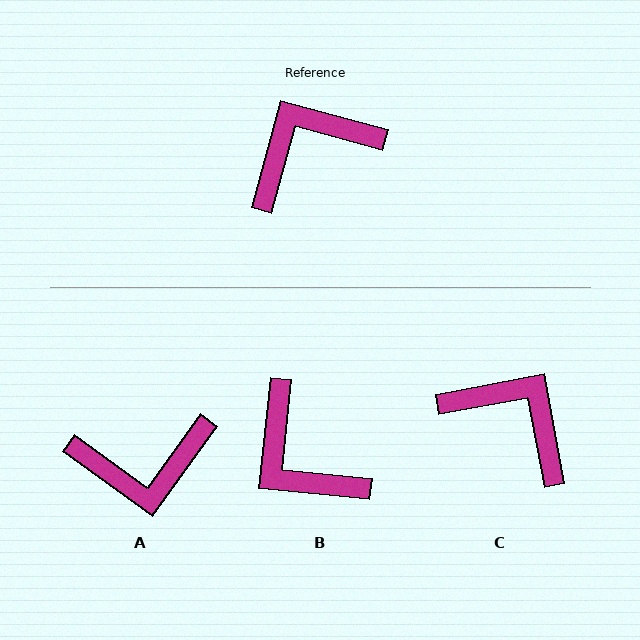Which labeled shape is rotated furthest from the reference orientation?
A, about 160 degrees away.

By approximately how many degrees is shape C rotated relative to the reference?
Approximately 64 degrees clockwise.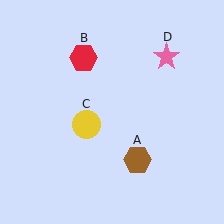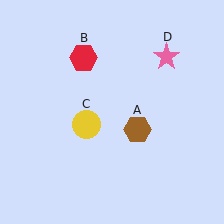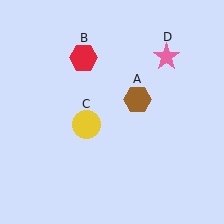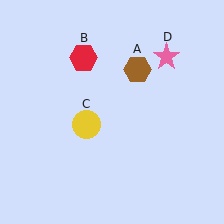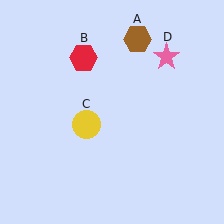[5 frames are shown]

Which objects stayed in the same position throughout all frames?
Red hexagon (object B) and yellow circle (object C) and pink star (object D) remained stationary.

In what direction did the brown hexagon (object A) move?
The brown hexagon (object A) moved up.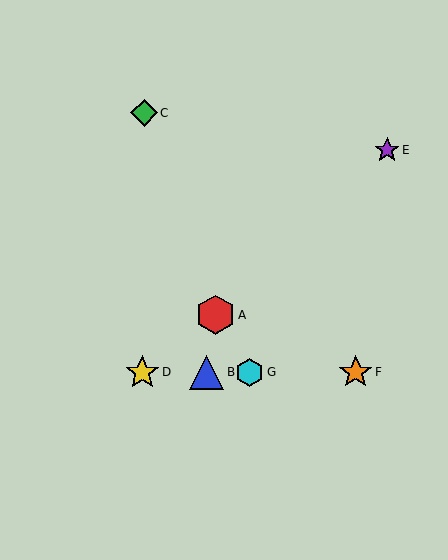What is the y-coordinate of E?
Object E is at y≈150.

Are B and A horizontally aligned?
No, B is at y≈372 and A is at y≈315.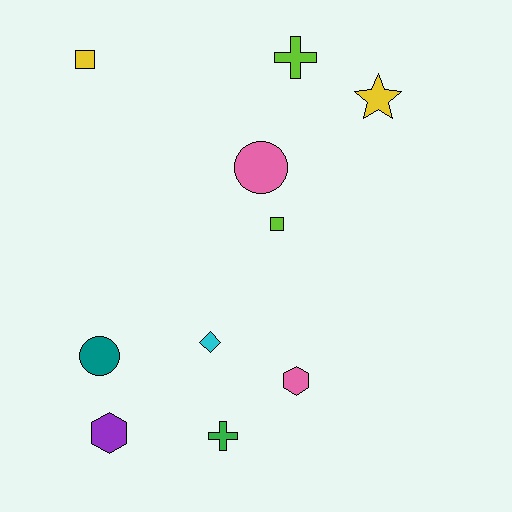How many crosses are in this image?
There are 2 crosses.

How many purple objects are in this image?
There is 1 purple object.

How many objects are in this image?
There are 10 objects.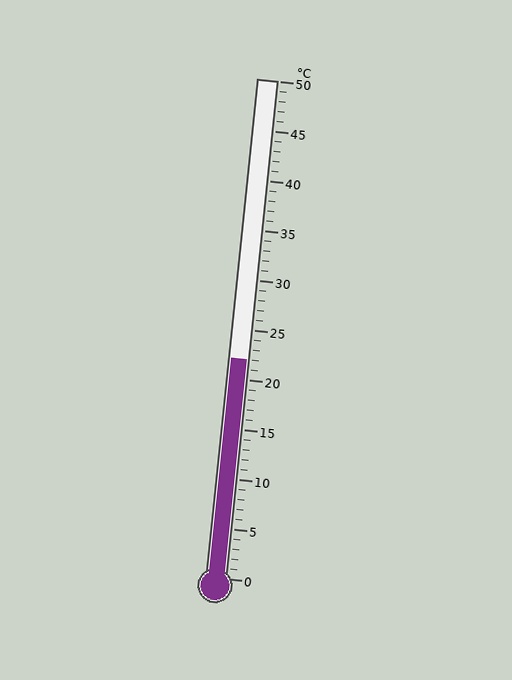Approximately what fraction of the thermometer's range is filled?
The thermometer is filled to approximately 45% of its range.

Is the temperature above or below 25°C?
The temperature is below 25°C.